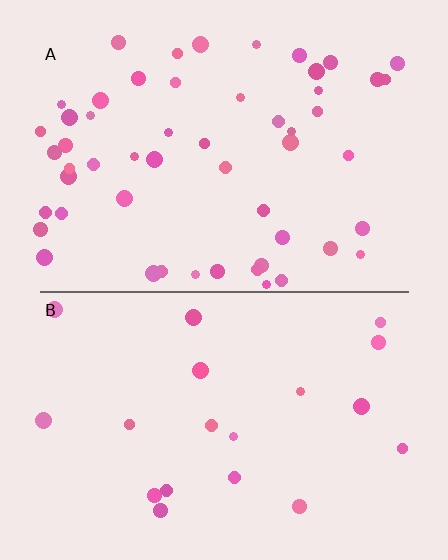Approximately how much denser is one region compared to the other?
Approximately 2.8× — region A over region B.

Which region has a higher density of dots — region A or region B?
A (the top).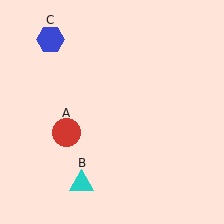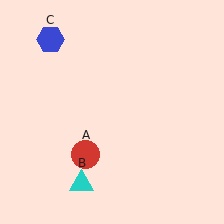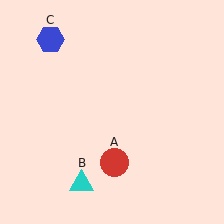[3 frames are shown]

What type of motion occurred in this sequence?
The red circle (object A) rotated counterclockwise around the center of the scene.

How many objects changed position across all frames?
1 object changed position: red circle (object A).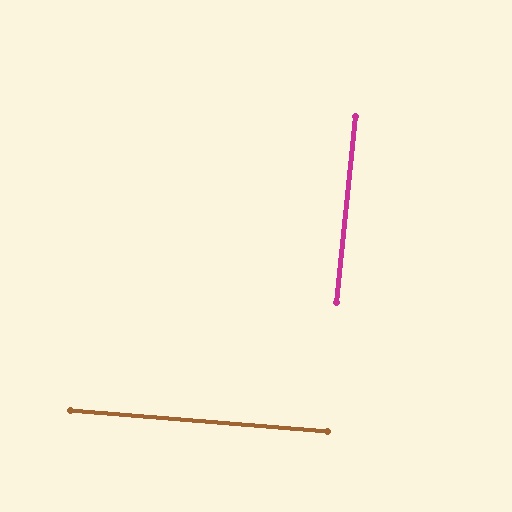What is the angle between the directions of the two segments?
Approximately 89 degrees.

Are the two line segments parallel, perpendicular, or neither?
Perpendicular — they meet at approximately 89°.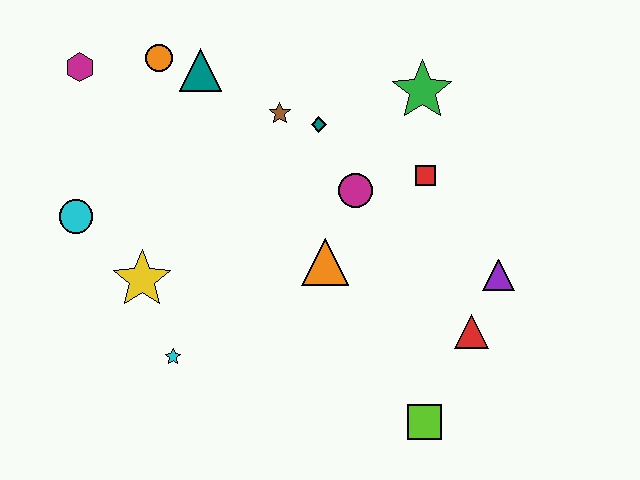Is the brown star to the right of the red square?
No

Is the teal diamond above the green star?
No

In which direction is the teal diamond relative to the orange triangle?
The teal diamond is above the orange triangle.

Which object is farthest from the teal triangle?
The lime square is farthest from the teal triangle.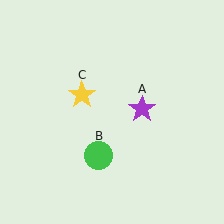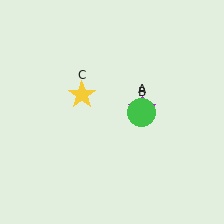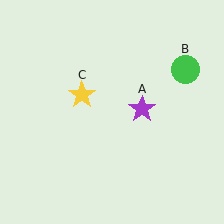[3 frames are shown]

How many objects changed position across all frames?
1 object changed position: green circle (object B).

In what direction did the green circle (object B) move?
The green circle (object B) moved up and to the right.